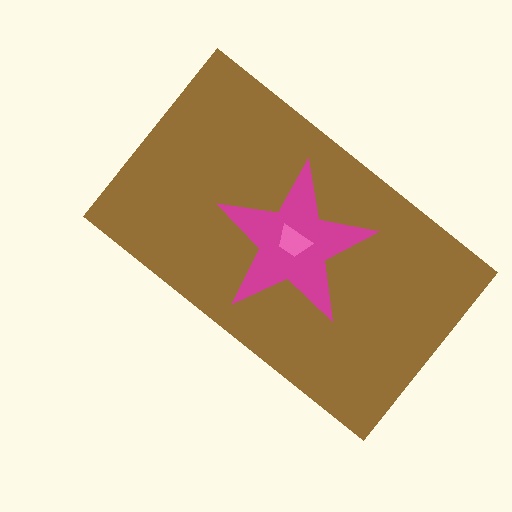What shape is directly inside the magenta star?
The pink trapezoid.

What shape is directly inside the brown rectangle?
The magenta star.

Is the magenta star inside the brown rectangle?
Yes.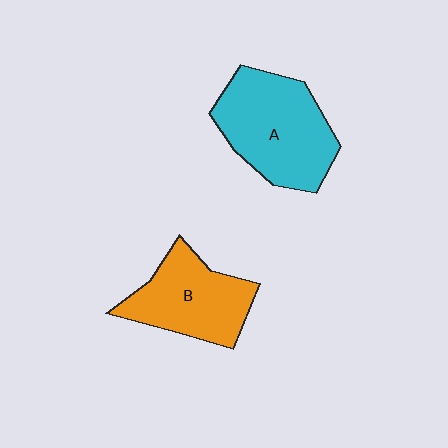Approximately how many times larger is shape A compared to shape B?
Approximately 1.2 times.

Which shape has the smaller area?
Shape B (orange).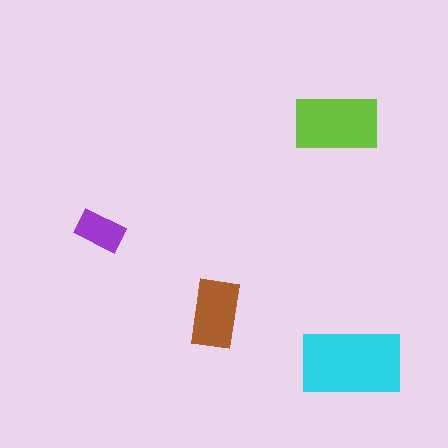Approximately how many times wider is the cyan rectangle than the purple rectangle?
About 2 times wider.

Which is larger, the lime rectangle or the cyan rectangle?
The cyan one.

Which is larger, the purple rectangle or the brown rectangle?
The brown one.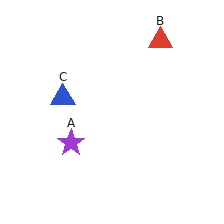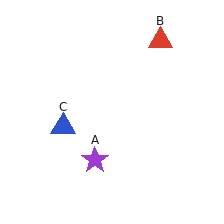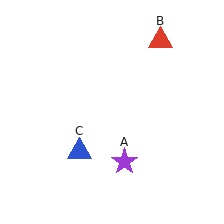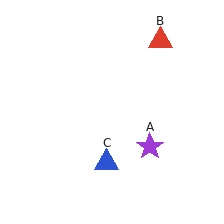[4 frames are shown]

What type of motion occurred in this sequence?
The purple star (object A), blue triangle (object C) rotated counterclockwise around the center of the scene.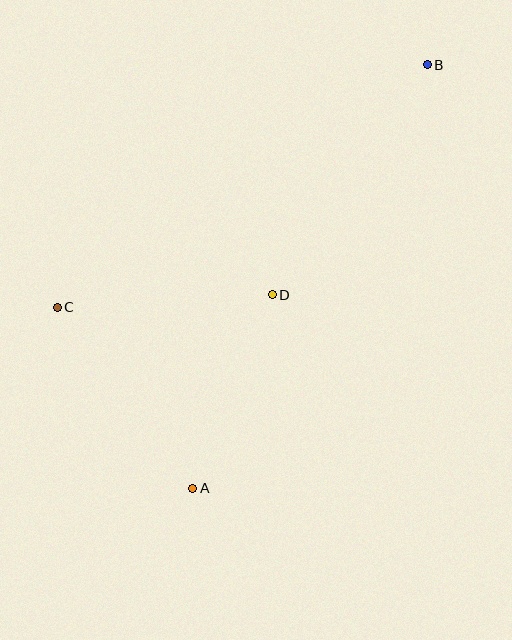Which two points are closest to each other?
Points A and D are closest to each other.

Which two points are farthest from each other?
Points A and B are farthest from each other.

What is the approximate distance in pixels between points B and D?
The distance between B and D is approximately 277 pixels.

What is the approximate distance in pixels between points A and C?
The distance between A and C is approximately 226 pixels.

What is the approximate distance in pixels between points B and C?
The distance between B and C is approximately 442 pixels.